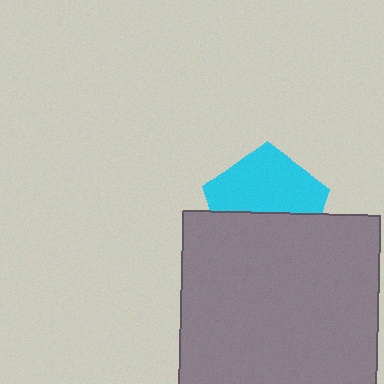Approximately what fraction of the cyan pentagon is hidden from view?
Roughly 46% of the cyan pentagon is hidden behind the gray rectangle.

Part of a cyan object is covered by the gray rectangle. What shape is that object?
It is a pentagon.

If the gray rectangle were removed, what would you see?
You would see the complete cyan pentagon.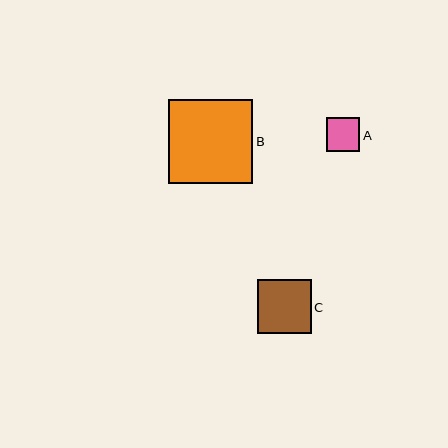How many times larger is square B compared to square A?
Square B is approximately 2.5 times the size of square A.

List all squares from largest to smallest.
From largest to smallest: B, C, A.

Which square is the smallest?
Square A is the smallest with a size of approximately 34 pixels.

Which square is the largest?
Square B is the largest with a size of approximately 84 pixels.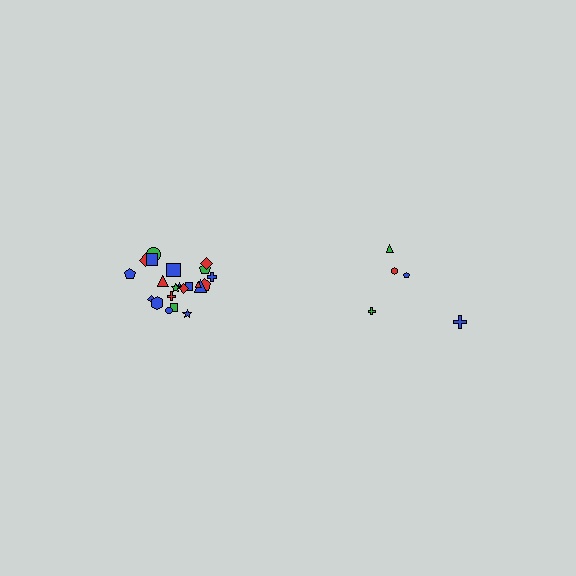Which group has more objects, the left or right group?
The left group.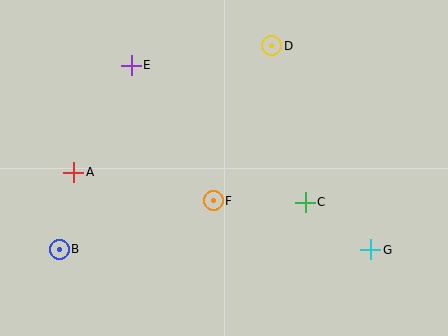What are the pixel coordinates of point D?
Point D is at (272, 46).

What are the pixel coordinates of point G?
Point G is at (371, 250).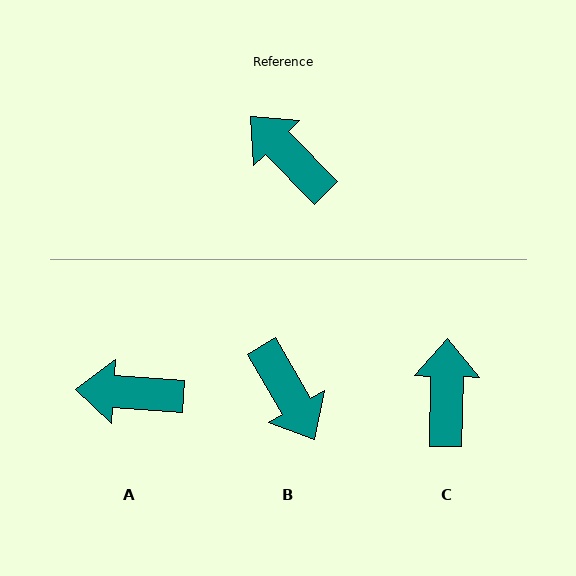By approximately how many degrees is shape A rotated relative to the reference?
Approximately 41 degrees counter-clockwise.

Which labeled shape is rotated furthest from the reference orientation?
B, about 165 degrees away.